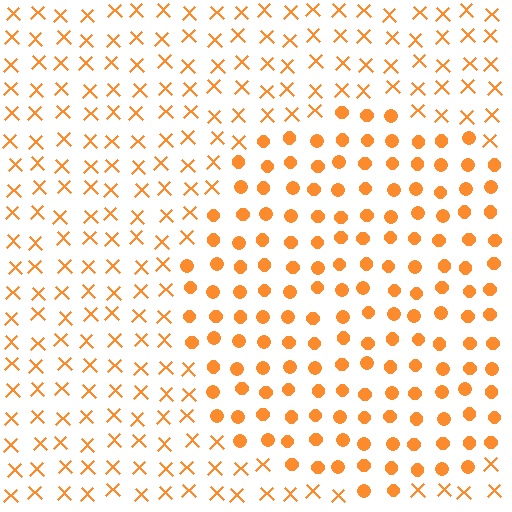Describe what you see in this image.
The image is filled with small orange elements arranged in a uniform grid. A circle-shaped region contains circles, while the surrounding area contains X marks. The boundary is defined purely by the change in element shape.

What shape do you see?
I see a circle.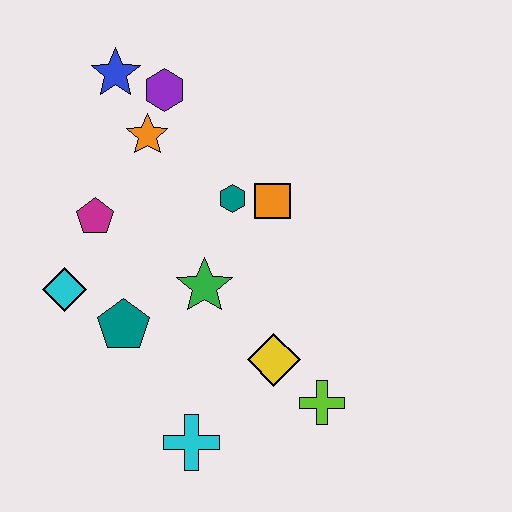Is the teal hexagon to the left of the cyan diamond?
No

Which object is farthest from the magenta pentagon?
The lime cross is farthest from the magenta pentagon.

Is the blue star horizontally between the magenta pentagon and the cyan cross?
Yes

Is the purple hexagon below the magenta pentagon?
No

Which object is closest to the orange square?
The teal hexagon is closest to the orange square.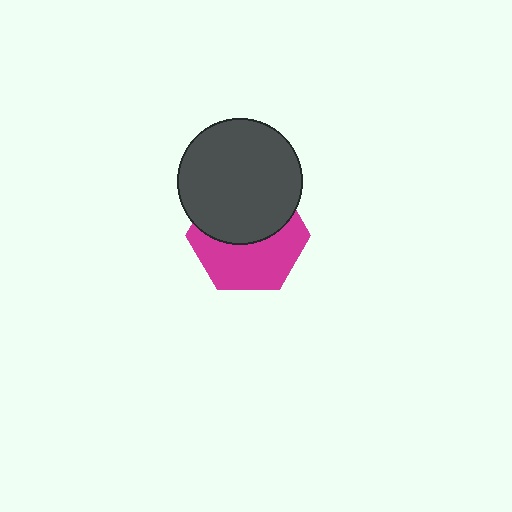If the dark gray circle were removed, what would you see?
You would see the complete magenta hexagon.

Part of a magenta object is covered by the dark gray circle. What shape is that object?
It is a hexagon.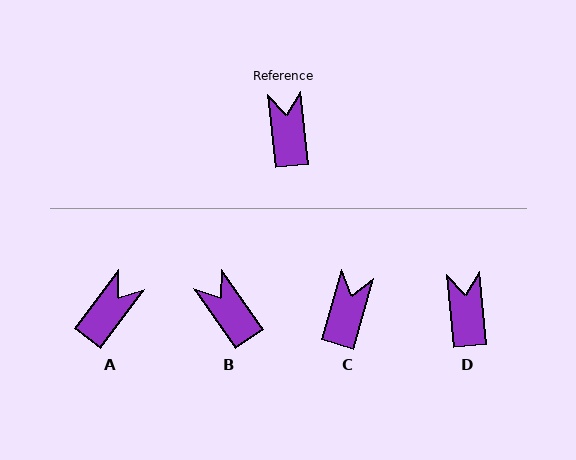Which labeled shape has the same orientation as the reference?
D.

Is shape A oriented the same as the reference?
No, it is off by about 43 degrees.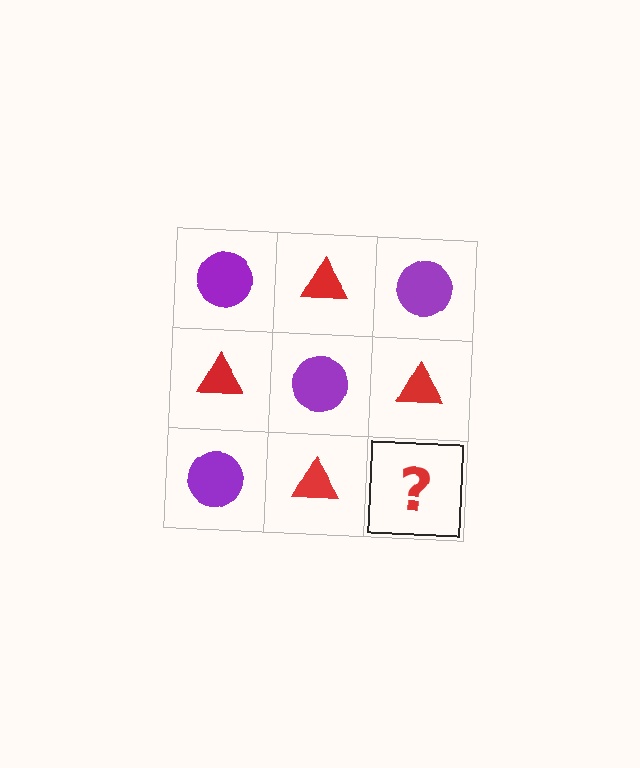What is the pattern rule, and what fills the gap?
The rule is that it alternates purple circle and red triangle in a checkerboard pattern. The gap should be filled with a purple circle.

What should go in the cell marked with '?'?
The missing cell should contain a purple circle.